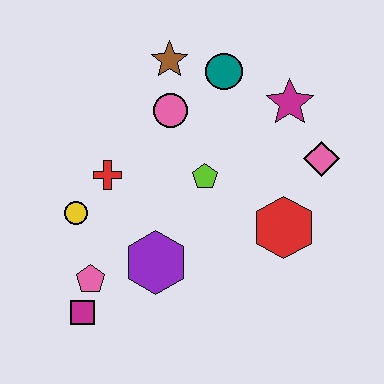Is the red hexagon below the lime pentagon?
Yes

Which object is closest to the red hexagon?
The pink diamond is closest to the red hexagon.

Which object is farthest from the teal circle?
The magenta square is farthest from the teal circle.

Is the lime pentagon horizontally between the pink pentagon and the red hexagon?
Yes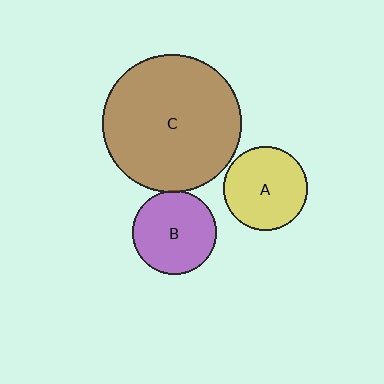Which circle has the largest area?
Circle C (brown).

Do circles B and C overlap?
Yes.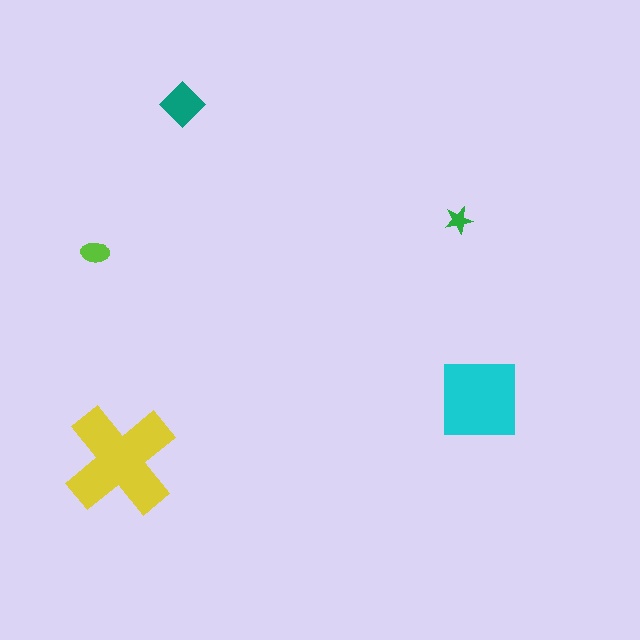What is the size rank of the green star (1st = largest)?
5th.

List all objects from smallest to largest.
The green star, the lime ellipse, the teal diamond, the cyan square, the yellow cross.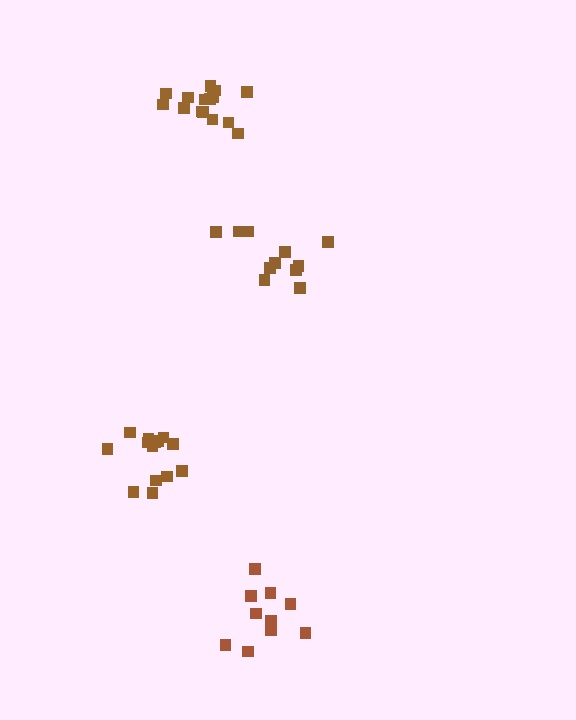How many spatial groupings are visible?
There are 4 spatial groupings.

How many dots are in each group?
Group 1: 15 dots, Group 2: 14 dots, Group 3: 11 dots, Group 4: 10 dots (50 total).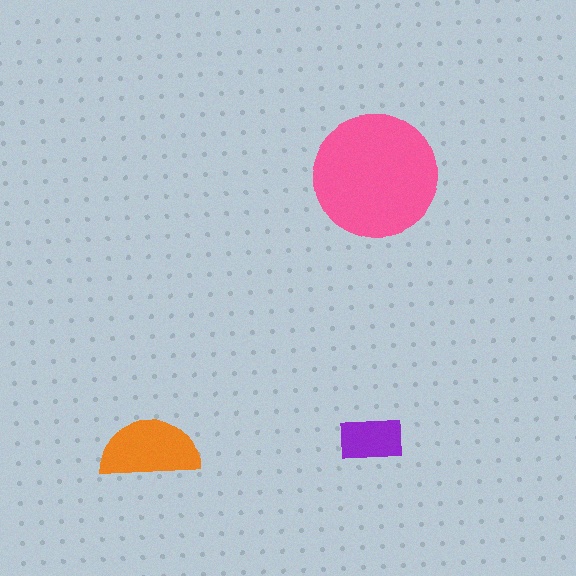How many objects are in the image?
There are 3 objects in the image.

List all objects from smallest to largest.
The purple rectangle, the orange semicircle, the pink circle.